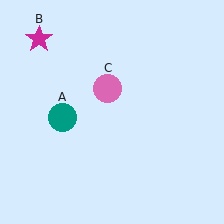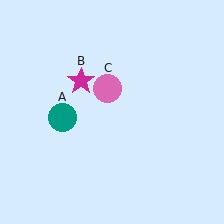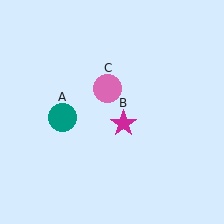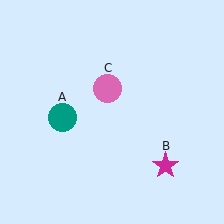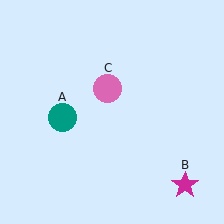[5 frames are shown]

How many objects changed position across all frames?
1 object changed position: magenta star (object B).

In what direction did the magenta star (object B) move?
The magenta star (object B) moved down and to the right.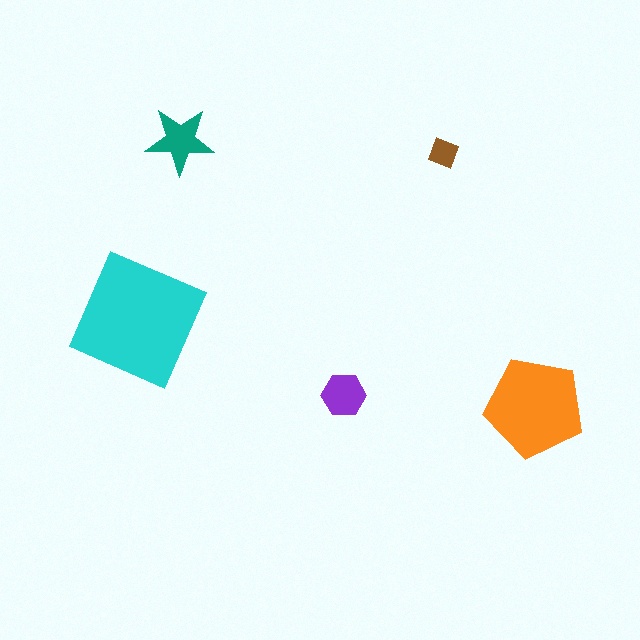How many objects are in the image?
There are 5 objects in the image.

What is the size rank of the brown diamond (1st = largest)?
5th.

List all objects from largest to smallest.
The cyan square, the orange pentagon, the teal star, the purple hexagon, the brown diamond.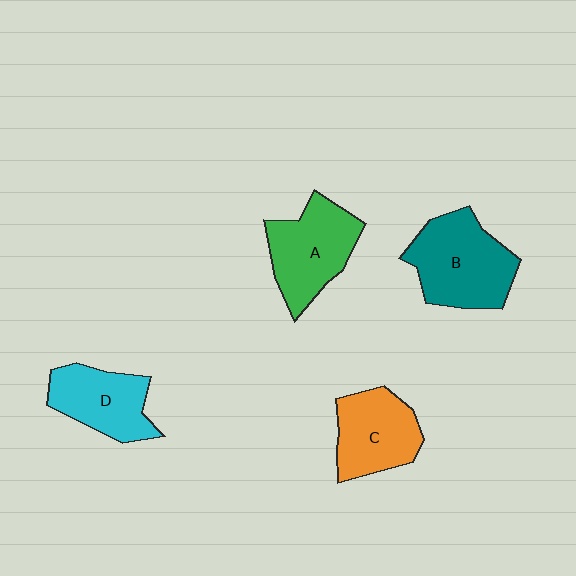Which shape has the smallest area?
Shape D (cyan).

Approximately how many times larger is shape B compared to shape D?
Approximately 1.3 times.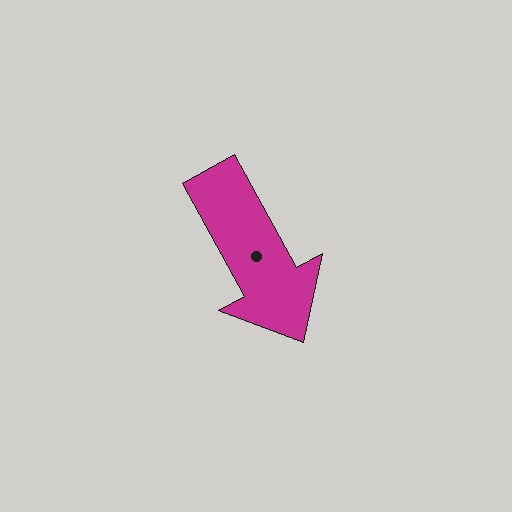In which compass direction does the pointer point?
Southeast.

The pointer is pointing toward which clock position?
Roughly 5 o'clock.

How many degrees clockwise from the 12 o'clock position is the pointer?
Approximately 151 degrees.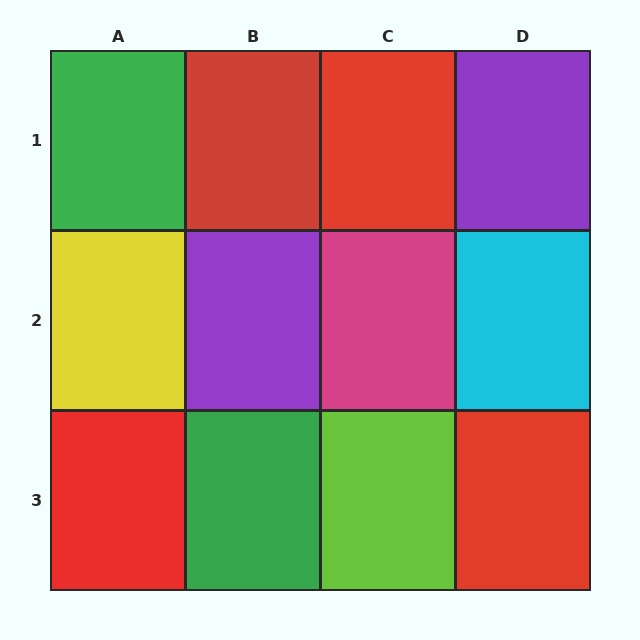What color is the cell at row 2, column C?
Magenta.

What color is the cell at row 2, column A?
Yellow.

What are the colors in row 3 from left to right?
Red, green, lime, red.